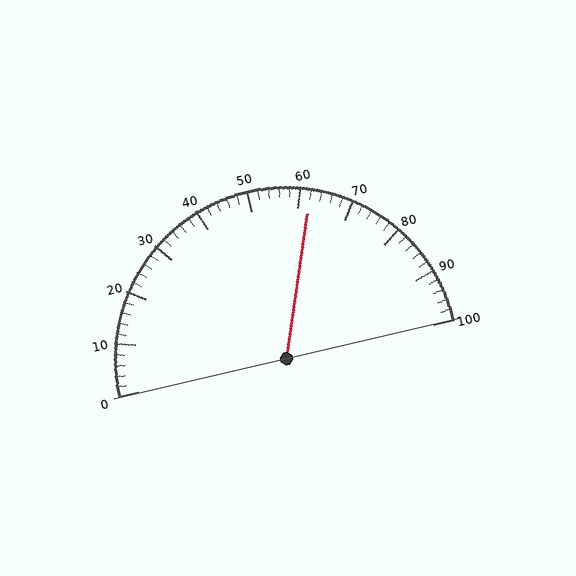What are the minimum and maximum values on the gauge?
The gauge ranges from 0 to 100.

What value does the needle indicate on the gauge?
The needle indicates approximately 62.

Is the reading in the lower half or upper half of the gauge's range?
The reading is in the upper half of the range (0 to 100).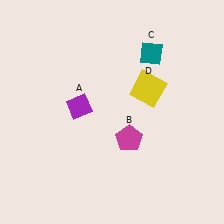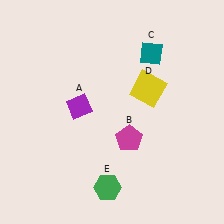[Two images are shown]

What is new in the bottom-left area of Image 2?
A green hexagon (E) was added in the bottom-left area of Image 2.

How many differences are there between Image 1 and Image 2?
There is 1 difference between the two images.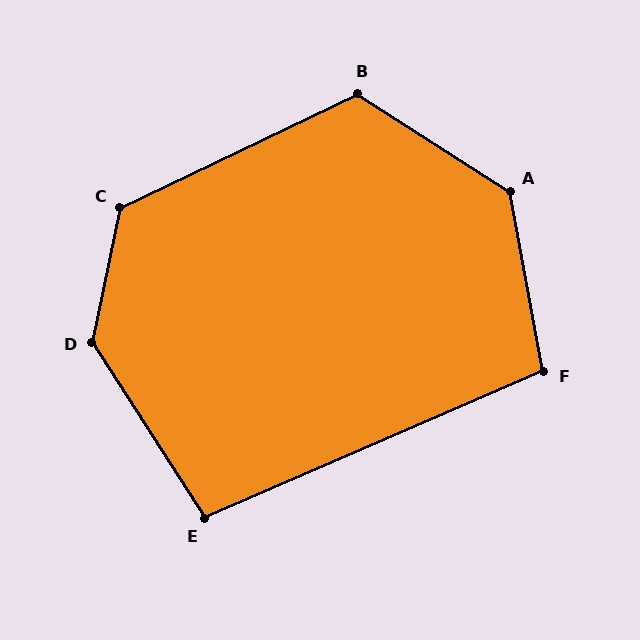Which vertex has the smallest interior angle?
E, at approximately 99 degrees.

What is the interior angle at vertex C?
Approximately 127 degrees (obtuse).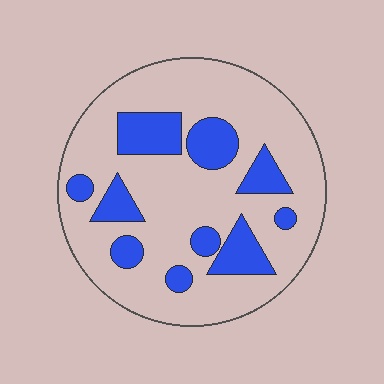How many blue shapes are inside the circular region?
10.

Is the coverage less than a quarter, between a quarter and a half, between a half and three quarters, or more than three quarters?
Less than a quarter.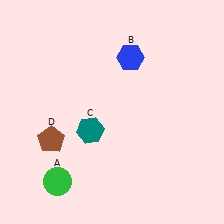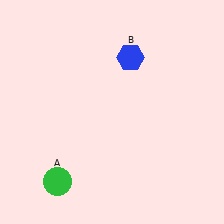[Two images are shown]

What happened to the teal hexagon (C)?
The teal hexagon (C) was removed in Image 2. It was in the bottom-left area of Image 1.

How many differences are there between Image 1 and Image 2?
There are 2 differences between the two images.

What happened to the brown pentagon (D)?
The brown pentagon (D) was removed in Image 2. It was in the bottom-left area of Image 1.